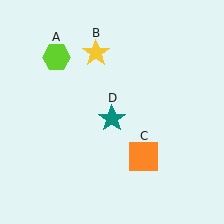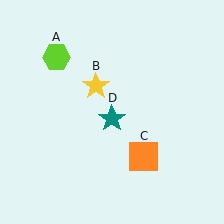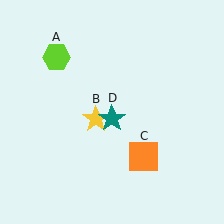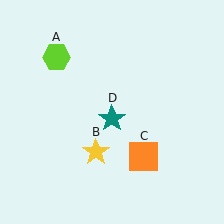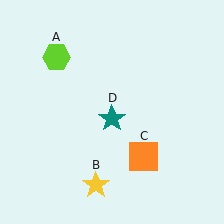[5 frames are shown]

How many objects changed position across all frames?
1 object changed position: yellow star (object B).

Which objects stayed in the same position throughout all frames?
Lime hexagon (object A) and orange square (object C) and teal star (object D) remained stationary.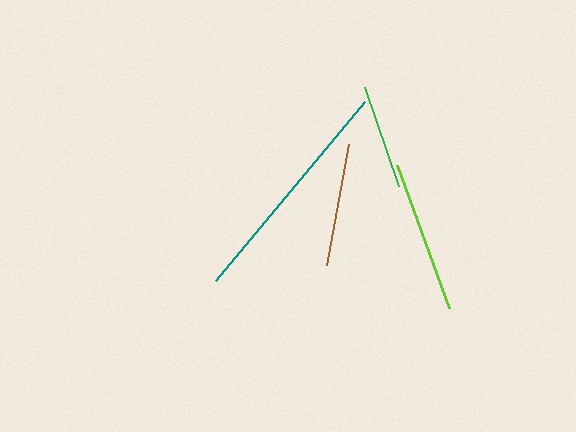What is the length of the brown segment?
The brown segment is approximately 123 pixels long.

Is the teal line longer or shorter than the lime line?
The teal line is longer than the lime line.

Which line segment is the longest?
The teal line is the longest at approximately 233 pixels.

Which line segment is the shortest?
The green line is the shortest at approximately 105 pixels.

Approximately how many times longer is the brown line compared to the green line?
The brown line is approximately 1.2 times the length of the green line.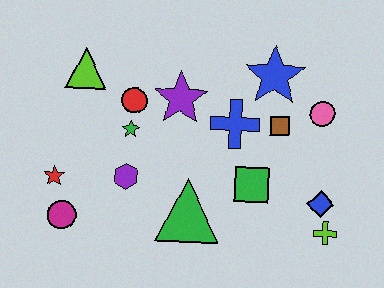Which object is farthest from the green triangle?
The lime triangle is farthest from the green triangle.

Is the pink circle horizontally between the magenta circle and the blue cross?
No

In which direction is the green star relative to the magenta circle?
The green star is above the magenta circle.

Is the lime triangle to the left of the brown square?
Yes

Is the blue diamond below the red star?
Yes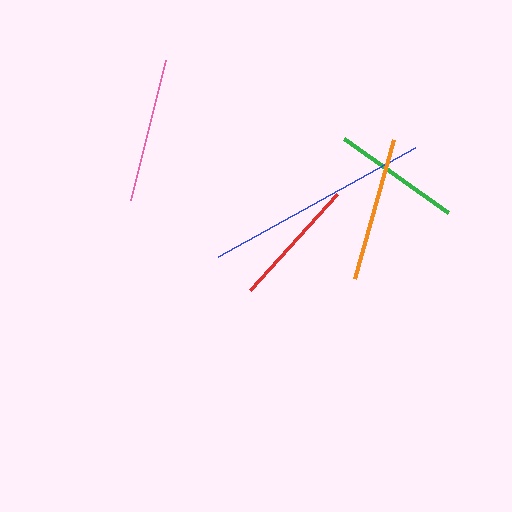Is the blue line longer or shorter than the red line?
The blue line is longer than the red line.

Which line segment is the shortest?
The green line is the shortest at approximately 127 pixels.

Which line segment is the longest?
The blue line is the longest at approximately 226 pixels.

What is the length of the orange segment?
The orange segment is approximately 145 pixels long.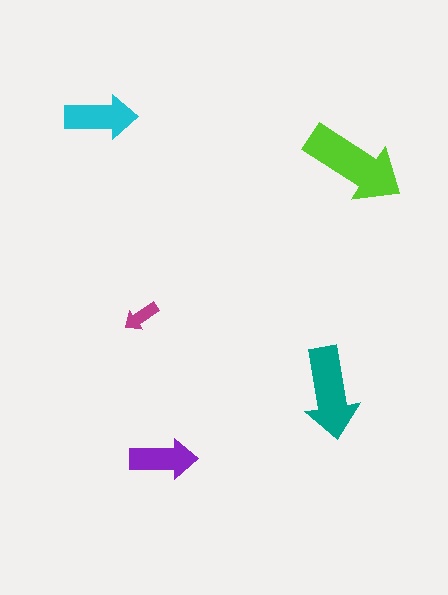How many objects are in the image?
There are 5 objects in the image.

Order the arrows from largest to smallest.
the lime one, the teal one, the cyan one, the purple one, the magenta one.